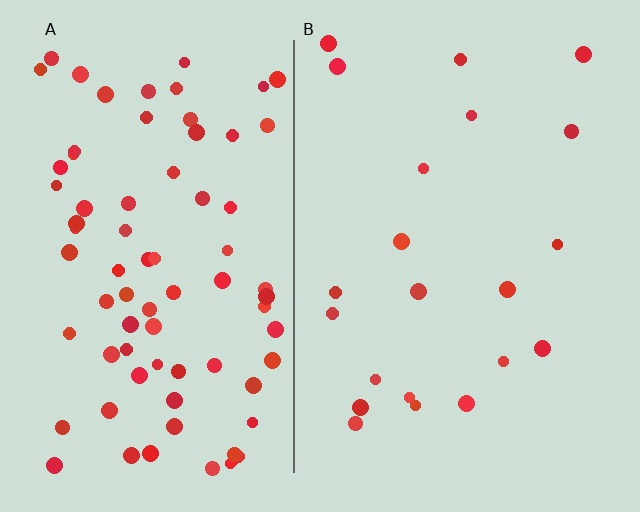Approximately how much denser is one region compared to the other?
Approximately 3.7× — region A over region B.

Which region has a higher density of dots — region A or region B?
A (the left).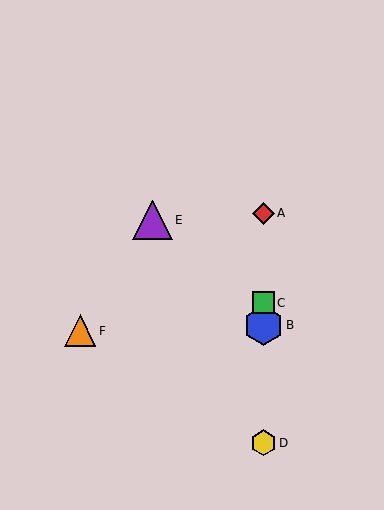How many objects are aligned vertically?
4 objects (A, B, C, D) are aligned vertically.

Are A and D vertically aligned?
Yes, both are at x≈263.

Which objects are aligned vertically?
Objects A, B, C, D are aligned vertically.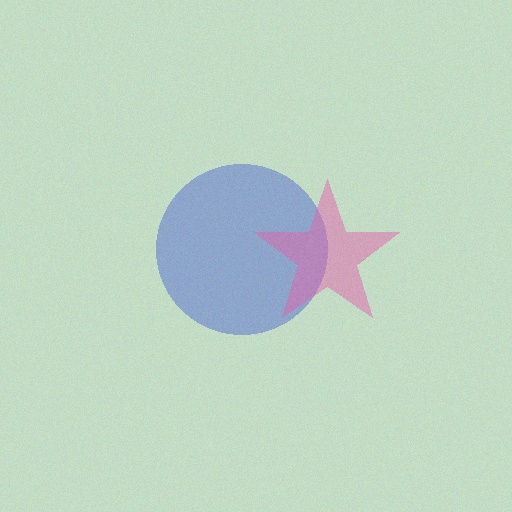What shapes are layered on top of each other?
The layered shapes are: a blue circle, a pink star.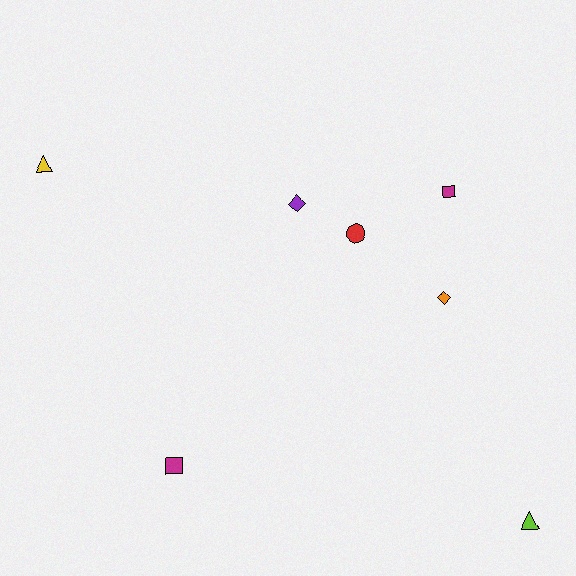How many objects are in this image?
There are 7 objects.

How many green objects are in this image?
There are no green objects.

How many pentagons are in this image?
There are no pentagons.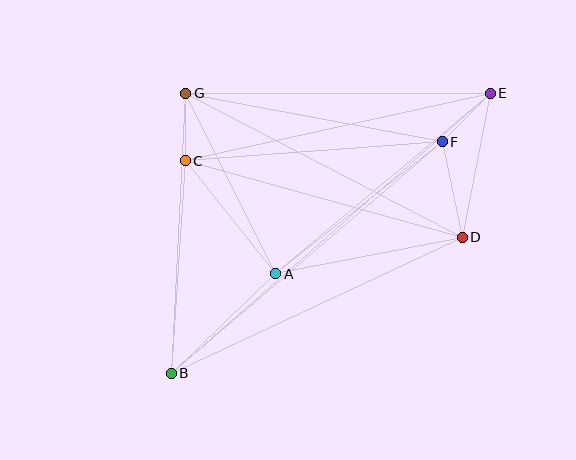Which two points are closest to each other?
Points C and G are closest to each other.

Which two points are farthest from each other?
Points B and E are farthest from each other.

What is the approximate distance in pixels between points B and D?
The distance between B and D is approximately 321 pixels.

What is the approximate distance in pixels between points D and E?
The distance between D and E is approximately 146 pixels.